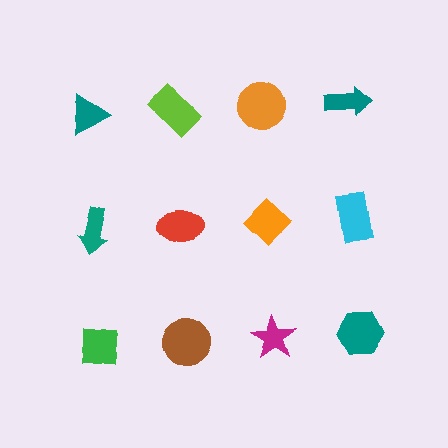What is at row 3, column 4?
A teal hexagon.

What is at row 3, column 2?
A brown circle.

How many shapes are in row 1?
4 shapes.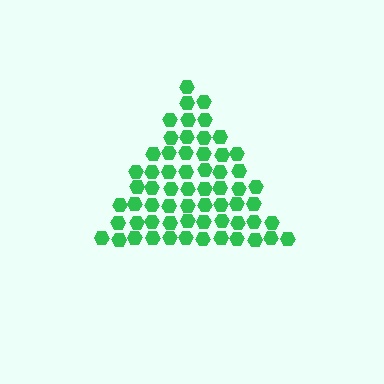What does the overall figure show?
The overall figure shows a triangle.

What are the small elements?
The small elements are hexagons.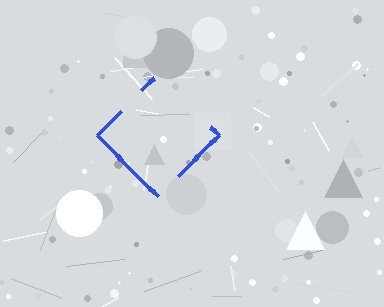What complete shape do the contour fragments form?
The contour fragments form a diamond.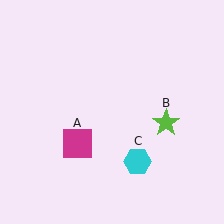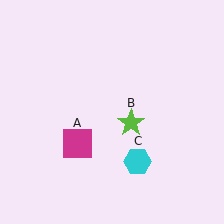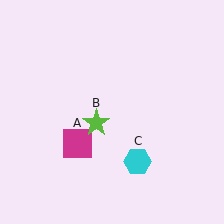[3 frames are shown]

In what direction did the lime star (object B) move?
The lime star (object B) moved left.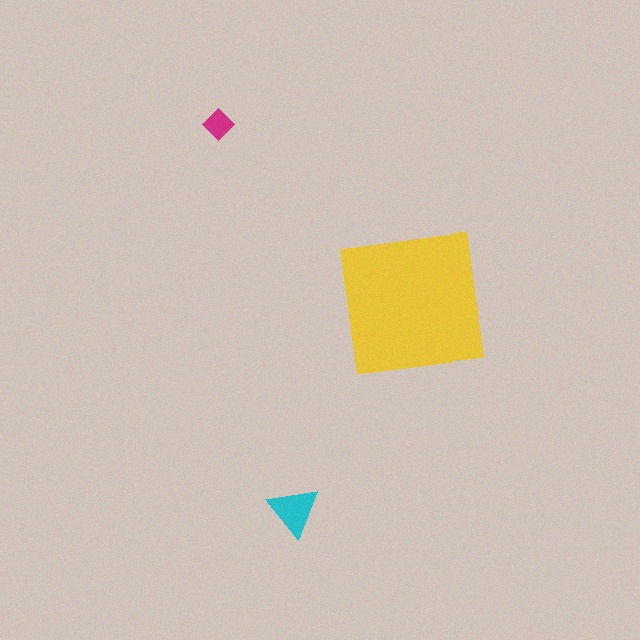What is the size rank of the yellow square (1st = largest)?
1st.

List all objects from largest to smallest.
The yellow square, the cyan triangle, the magenta diamond.